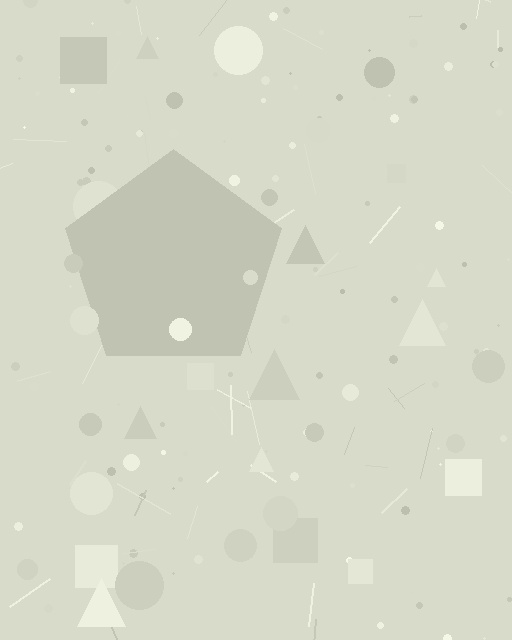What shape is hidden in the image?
A pentagon is hidden in the image.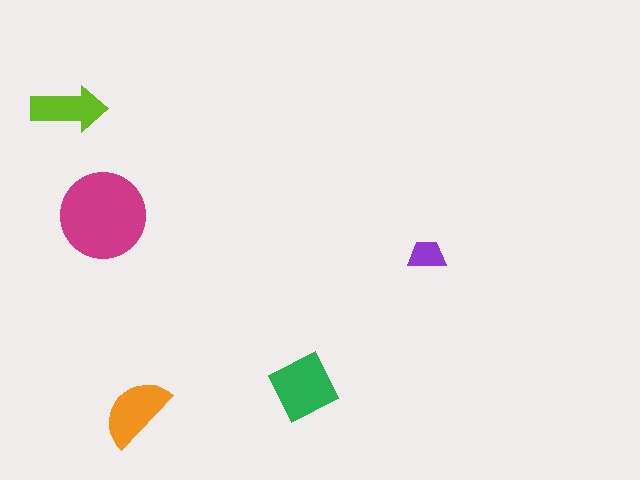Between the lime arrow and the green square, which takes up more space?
The green square.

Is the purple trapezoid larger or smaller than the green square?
Smaller.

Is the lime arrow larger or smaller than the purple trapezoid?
Larger.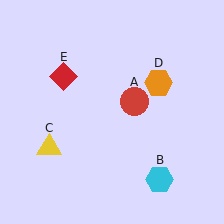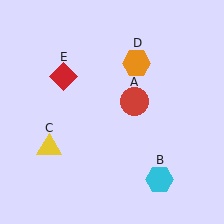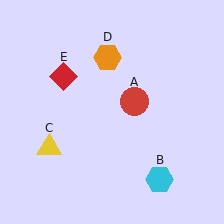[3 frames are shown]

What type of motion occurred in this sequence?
The orange hexagon (object D) rotated counterclockwise around the center of the scene.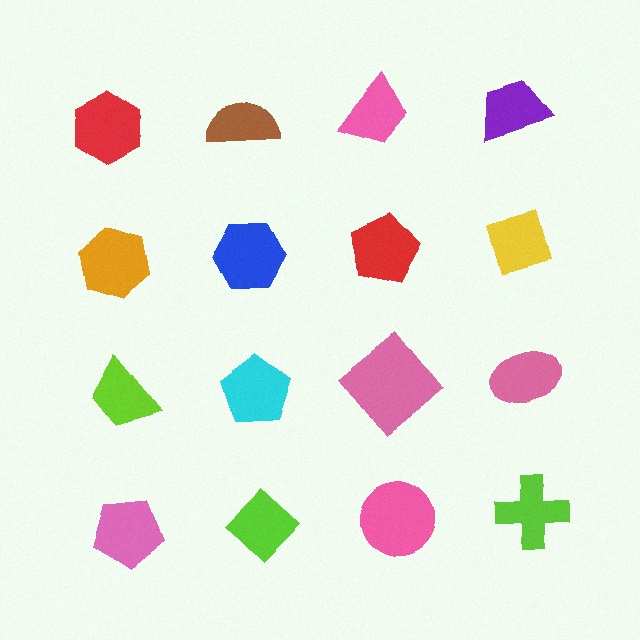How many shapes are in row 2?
4 shapes.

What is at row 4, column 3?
A pink circle.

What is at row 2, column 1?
An orange hexagon.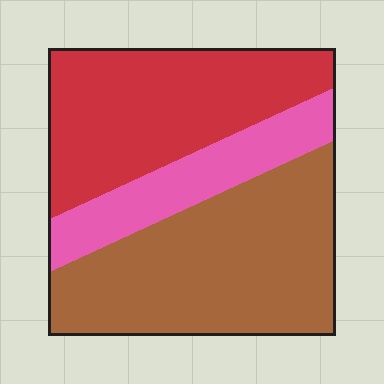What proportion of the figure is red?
Red takes up about three eighths (3/8) of the figure.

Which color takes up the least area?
Pink, at roughly 20%.